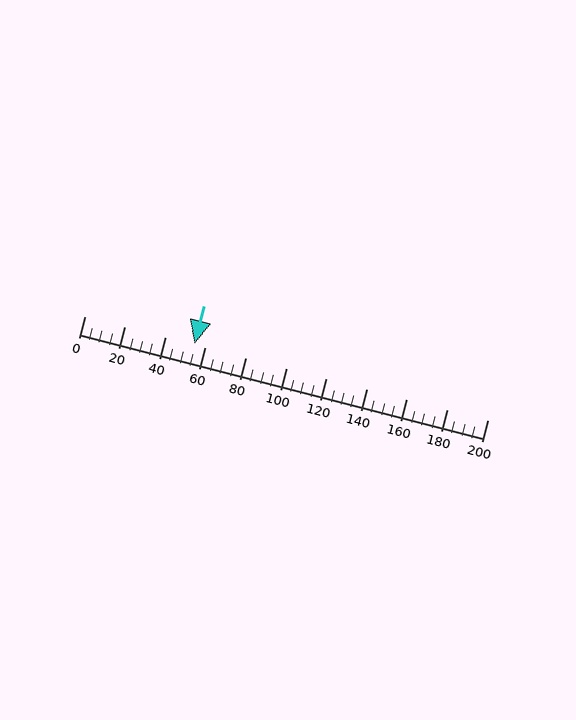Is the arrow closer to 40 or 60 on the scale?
The arrow is closer to 60.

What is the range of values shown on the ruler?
The ruler shows values from 0 to 200.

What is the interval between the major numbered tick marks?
The major tick marks are spaced 20 units apart.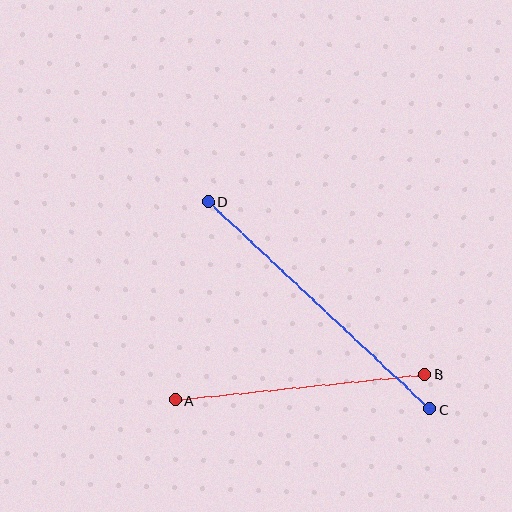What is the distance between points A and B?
The distance is approximately 251 pixels.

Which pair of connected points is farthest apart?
Points C and D are farthest apart.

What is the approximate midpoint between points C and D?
The midpoint is at approximately (319, 305) pixels.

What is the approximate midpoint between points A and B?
The midpoint is at approximately (300, 387) pixels.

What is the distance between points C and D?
The distance is approximately 303 pixels.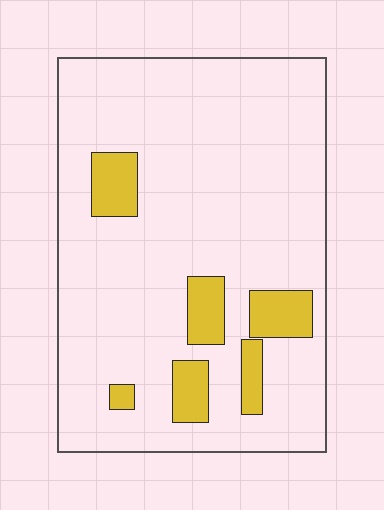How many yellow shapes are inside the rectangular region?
6.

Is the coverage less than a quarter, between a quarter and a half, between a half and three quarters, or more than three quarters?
Less than a quarter.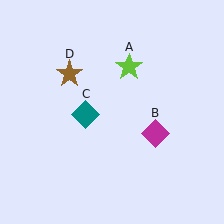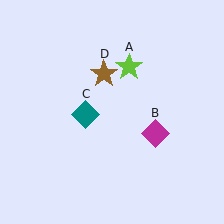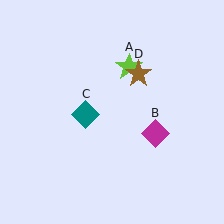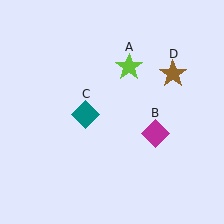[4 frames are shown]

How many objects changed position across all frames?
1 object changed position: brown star (object D).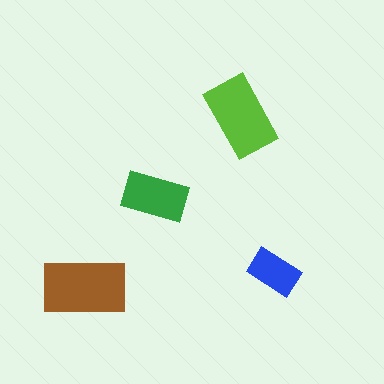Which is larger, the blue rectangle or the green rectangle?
The green one.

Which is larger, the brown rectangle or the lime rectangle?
The brown one.